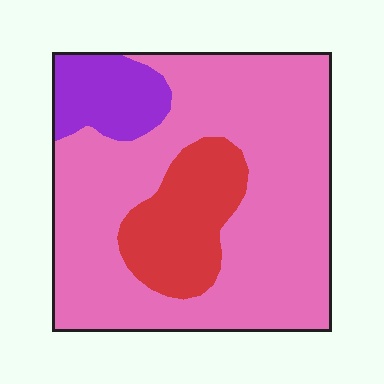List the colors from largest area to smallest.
From largest to smallest: pink, red, purple.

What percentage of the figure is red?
Red covers 17% of the figure.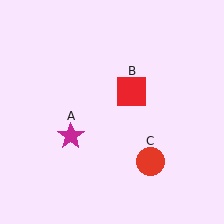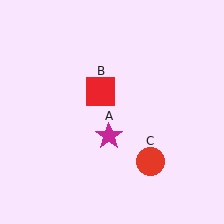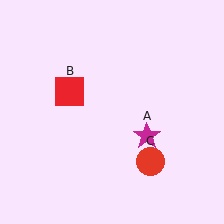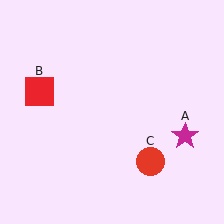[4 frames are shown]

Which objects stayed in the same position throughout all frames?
Red circle (object C) remained stationary.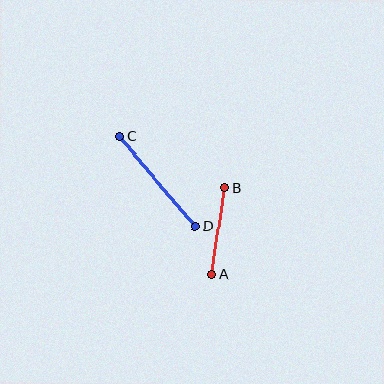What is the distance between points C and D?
The distance is approximately 118 pixels.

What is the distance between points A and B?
The distance is approximately 88 pixels.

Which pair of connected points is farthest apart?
Points C and D are farthest apart.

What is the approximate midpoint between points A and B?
The midpoint is at approximately (218, 231) pixels.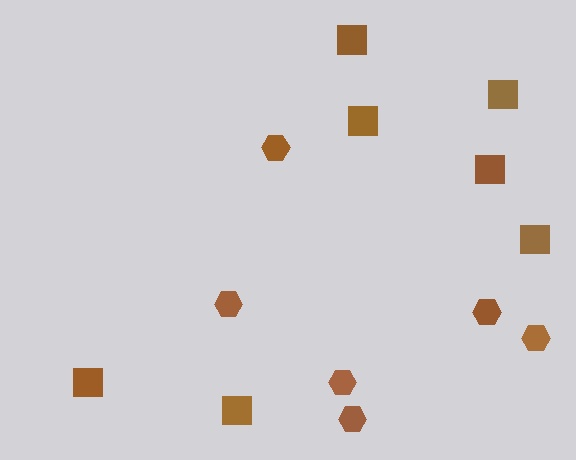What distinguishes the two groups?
There are 2 groups: one group of hexagons (6) and one group of squares (7).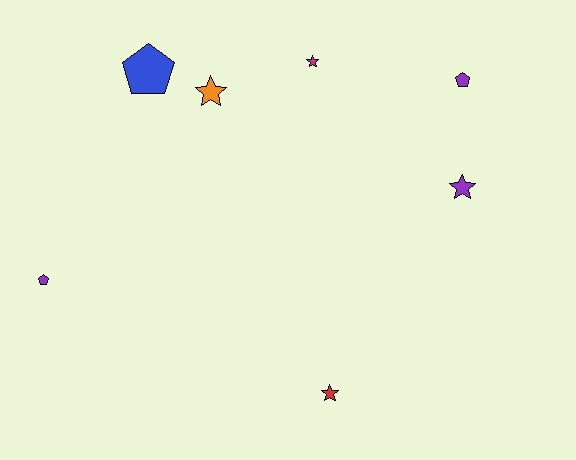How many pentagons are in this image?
There are 3 pentagons.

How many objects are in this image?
There are 7 objects.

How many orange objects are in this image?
There is 1 orange object.